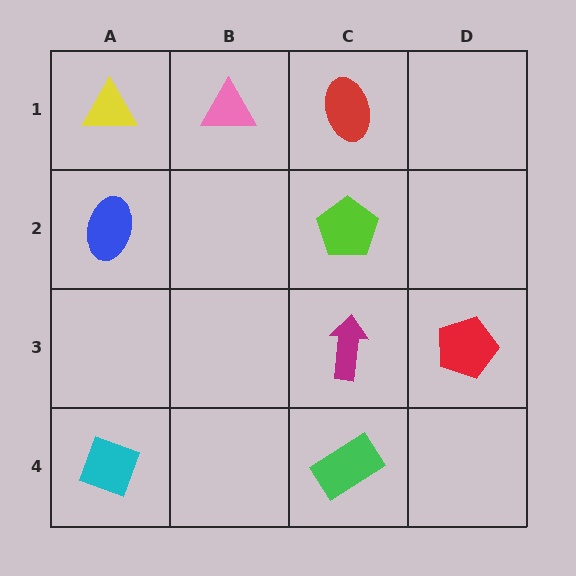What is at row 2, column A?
A blue ellipse.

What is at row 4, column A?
A cyan diamond.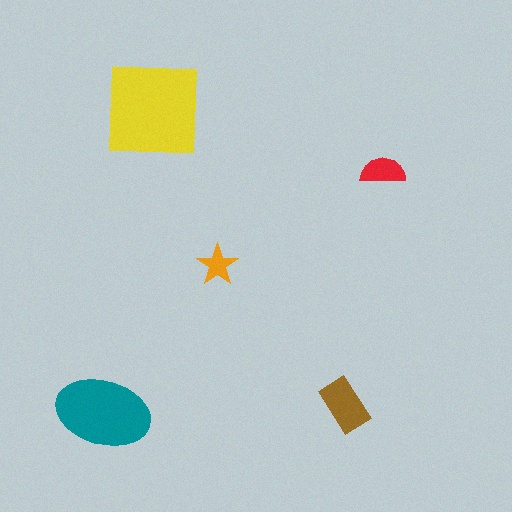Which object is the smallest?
The orange star.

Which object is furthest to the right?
The red semicircle is rightmost.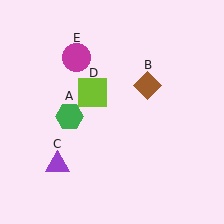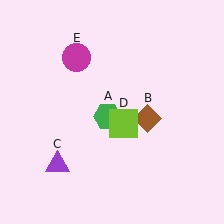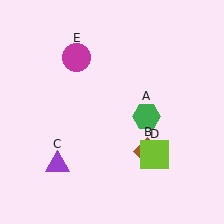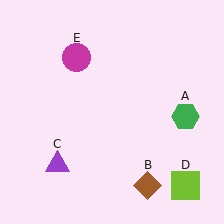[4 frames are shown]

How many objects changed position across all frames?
3 objects changed position: green hexagon (object A), brown diamond (object B), lime square (object D).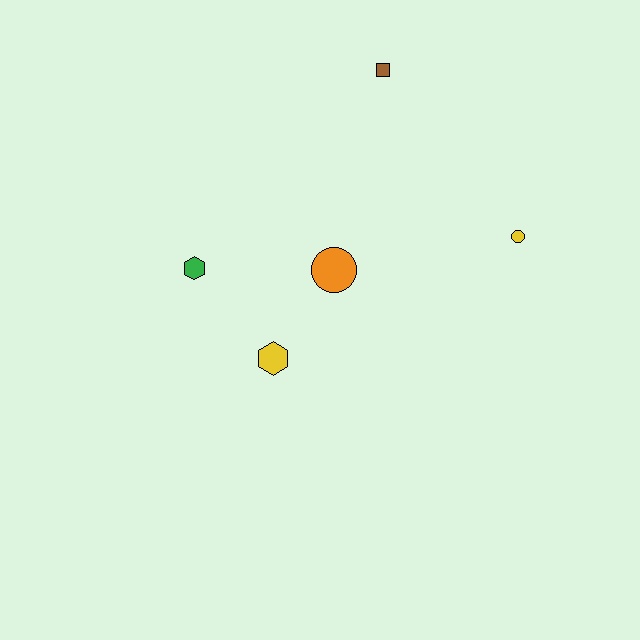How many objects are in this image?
There are 5 objects.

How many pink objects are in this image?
There are no pink objects.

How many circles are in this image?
There are 2 circles.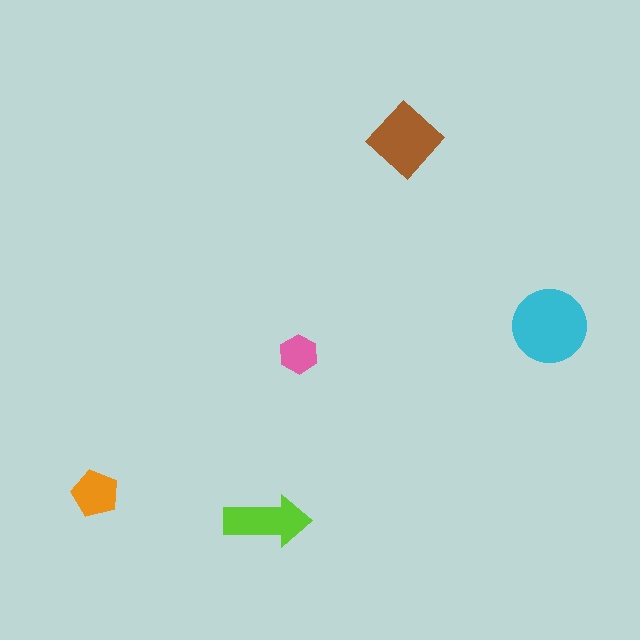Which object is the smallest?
The pink hexagon.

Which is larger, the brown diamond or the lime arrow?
The brown diamond.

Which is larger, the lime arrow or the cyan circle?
The cyan circle.